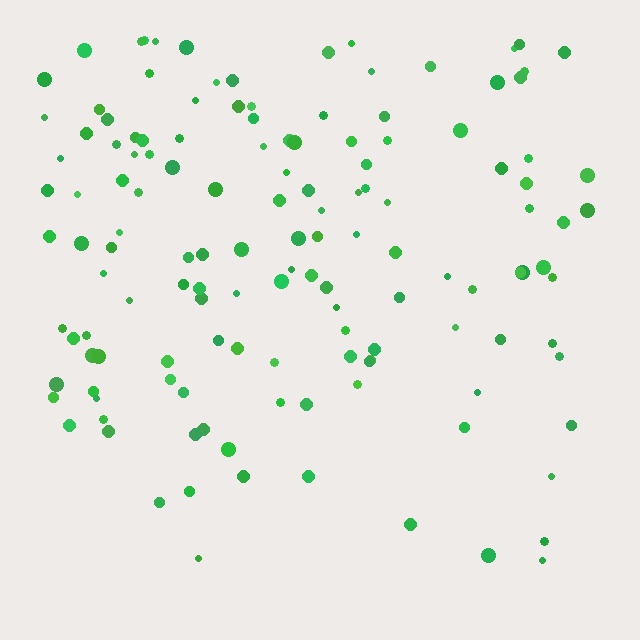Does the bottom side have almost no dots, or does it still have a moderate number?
Still a moderate number, just noticeably fewer than the top.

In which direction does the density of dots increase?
From bottom to top, with the top side densest.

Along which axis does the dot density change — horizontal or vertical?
Vertical.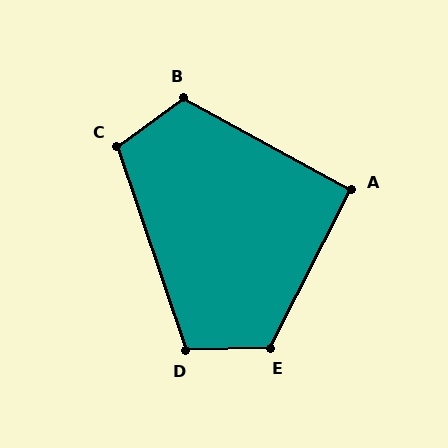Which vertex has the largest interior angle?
E, at approximately 119 degrees.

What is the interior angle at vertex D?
Approximately 107 degrees (obtuse).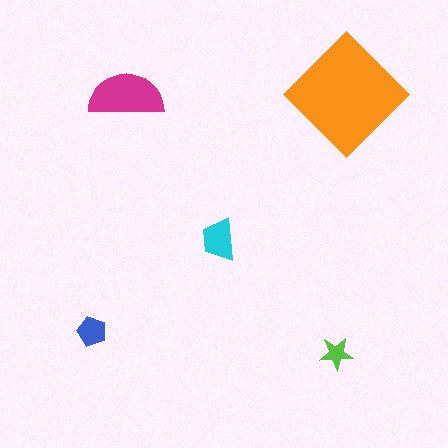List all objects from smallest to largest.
The lime star, the blue pentagon, the cyan trapezoid, the magenta semicircle, the orange diamond.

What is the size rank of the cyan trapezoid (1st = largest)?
3rd.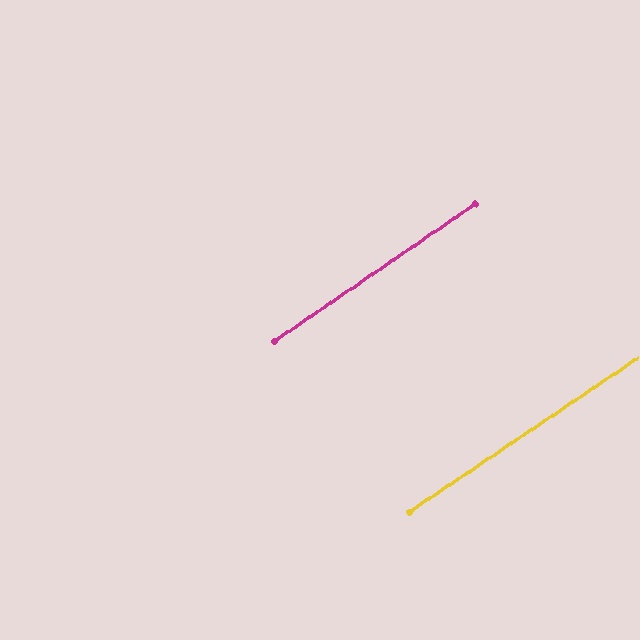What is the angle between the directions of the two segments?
Approximately 0 degrees.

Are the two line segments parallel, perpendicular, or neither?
Parallel — their directions differ by only 0.3°.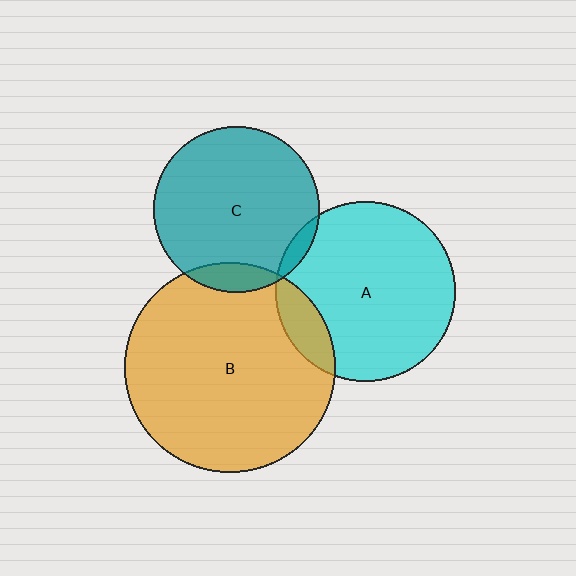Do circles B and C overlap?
Yes.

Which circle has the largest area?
Circle B (orange).